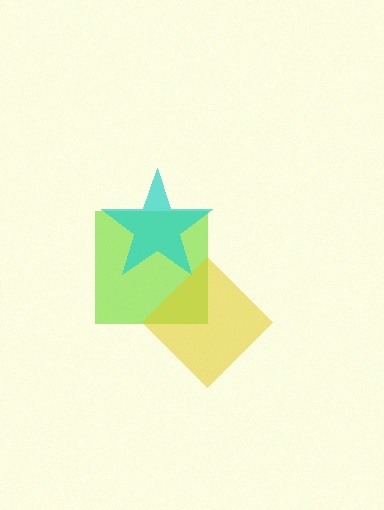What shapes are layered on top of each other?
The layered shapes are: a lime square, a cyan star, a yellow diamond.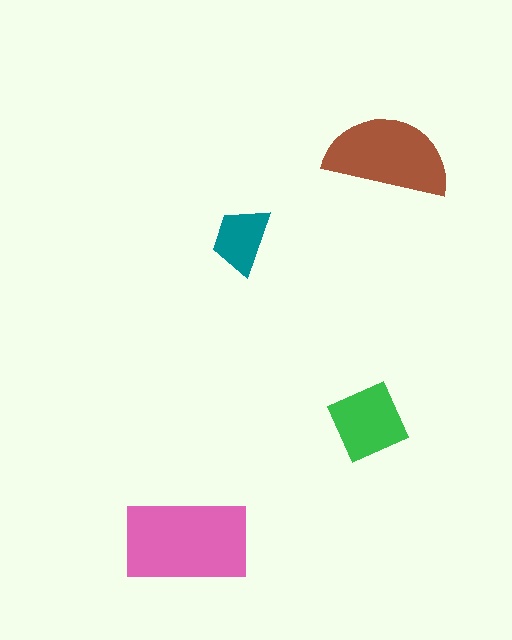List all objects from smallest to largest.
The teal trapezoid, the green square, the brown semicircle, the pink rectangle.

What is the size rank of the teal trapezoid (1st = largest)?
4th.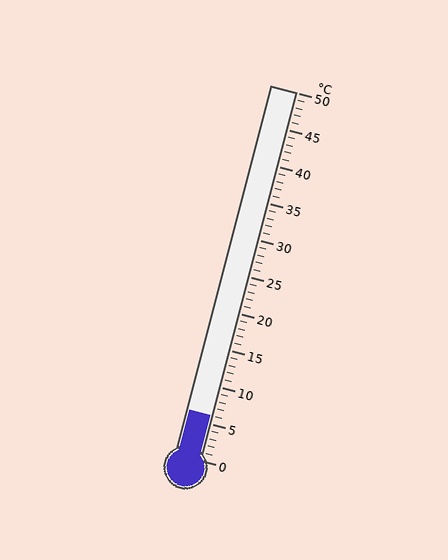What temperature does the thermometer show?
The thermometer shows approximately 6°C.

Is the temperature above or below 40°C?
The temperature is below 40°C.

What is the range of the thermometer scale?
The thermometer scale ranges from 0°C to 50°C.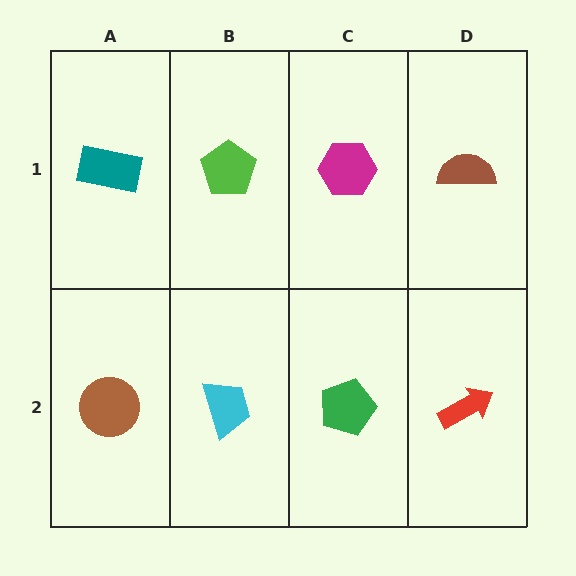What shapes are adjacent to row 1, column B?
A cyan trapezoid (row 2, column B), a teal rectangle (row 1, column A), a magenta hexagon (row 1, column C).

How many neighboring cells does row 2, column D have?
2.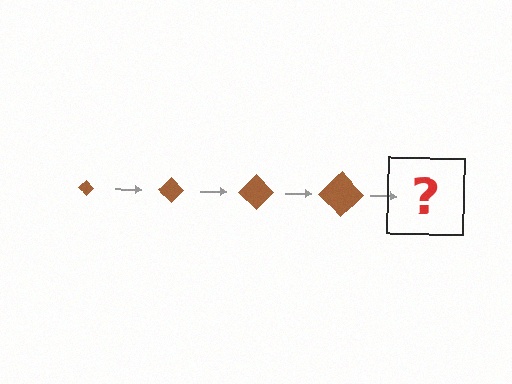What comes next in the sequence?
The next element should be a brown diamond, larger than the previous one.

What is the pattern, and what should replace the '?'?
The pattern is that the diamond gets progressively larger each step. The '?' should be a brown diamond, larger than the previous one.